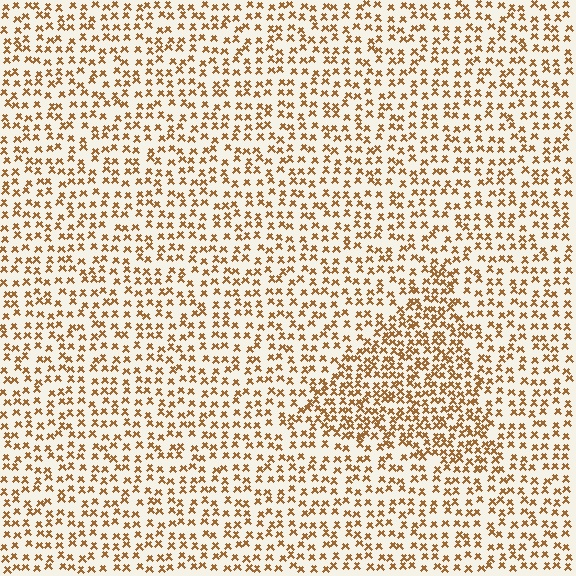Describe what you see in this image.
The image contains small brown elements arranged at two different densities. A triangle-shaped region is visible where the elements are more densely packed than the surrounding area.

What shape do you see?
I see a triangle.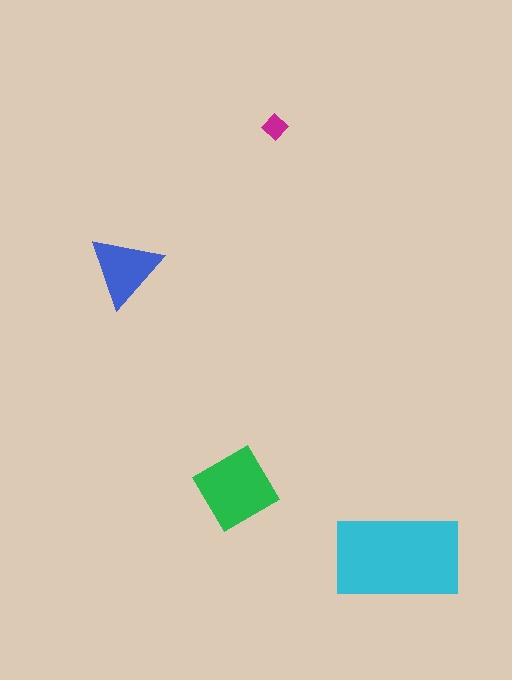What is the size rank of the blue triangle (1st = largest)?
3rd.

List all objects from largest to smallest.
The cyan rectangle, the green diamond, the blue triangle, the magenta diamond.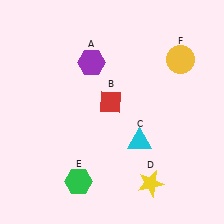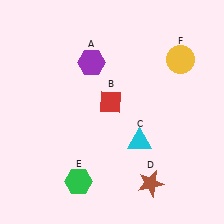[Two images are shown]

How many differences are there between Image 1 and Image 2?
There is 1 difference between the two images.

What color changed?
The star (D) changed from yellow in Image 1 to brown in Image 2.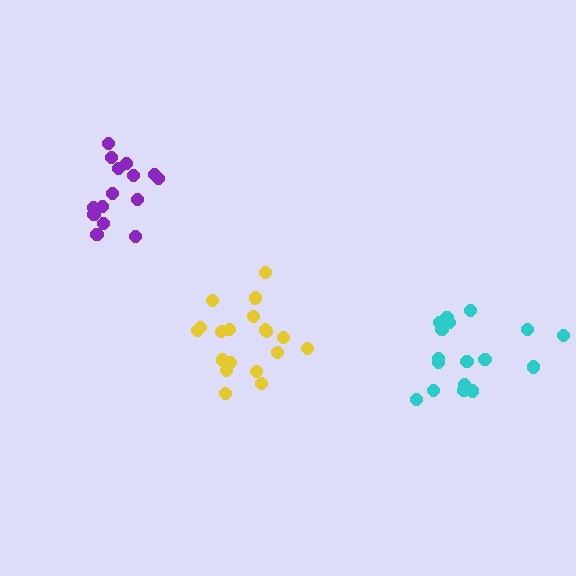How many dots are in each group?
Group 1: 17 dots, Group 2: 19 dots, Group 3: 15 dots (51 total).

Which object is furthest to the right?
The cyan cluster is rightmost.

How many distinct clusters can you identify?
There are 3 distinct clusters.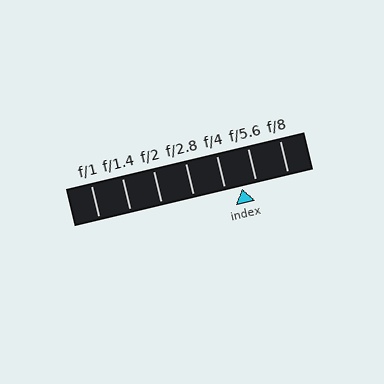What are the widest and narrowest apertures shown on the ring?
The widest aperture shown is f/1 and the narrowest is f/8.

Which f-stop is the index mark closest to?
The index mark is closest to f/5.6.